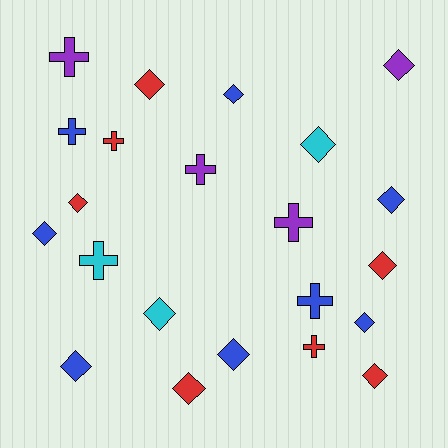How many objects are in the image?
There are 22 objects.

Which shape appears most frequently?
Diamond, with 14 objects.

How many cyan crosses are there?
There is 1 cyan cross.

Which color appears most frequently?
Blue, with 8 objects.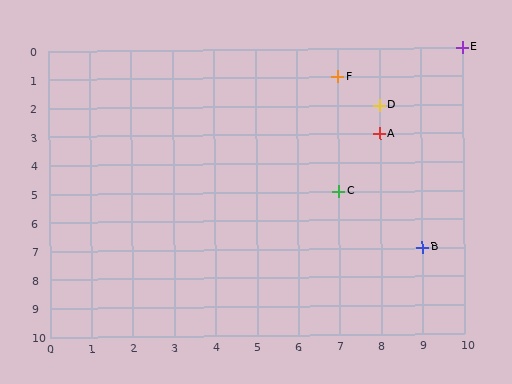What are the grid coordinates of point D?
Point D is at grid coordinates (8, 2).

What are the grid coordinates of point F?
Point F is at grid coordinates (7, 1).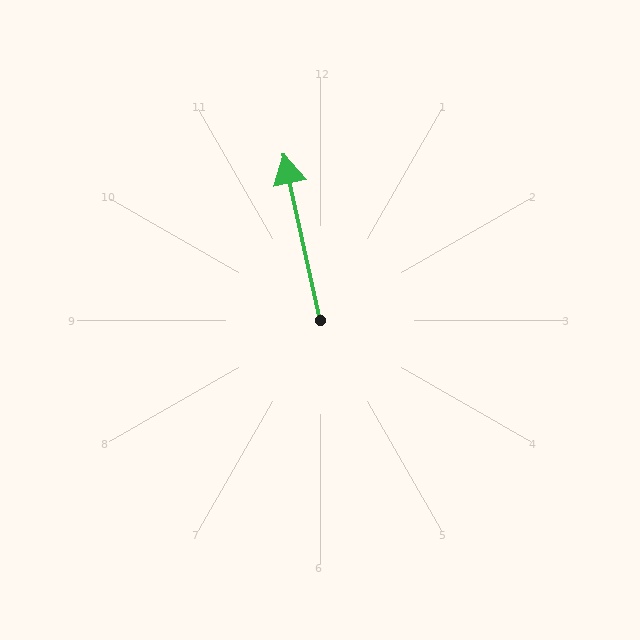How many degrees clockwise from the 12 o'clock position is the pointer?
Approximately 348 degrees.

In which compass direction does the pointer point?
North.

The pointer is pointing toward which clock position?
Roughly 12 o'clock.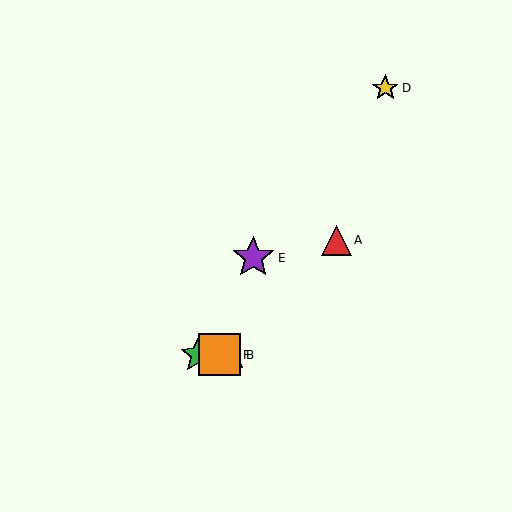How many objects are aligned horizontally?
3 objects (B, C, F) are aligned horizontally.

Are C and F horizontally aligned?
Yes, both are at y≈355.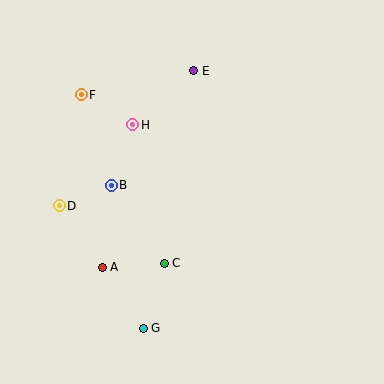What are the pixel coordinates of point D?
Point D is at (59, 206).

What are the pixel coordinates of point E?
Point E is at (194, 71).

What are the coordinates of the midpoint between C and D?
The midpoint between C and D is at (112, 234).